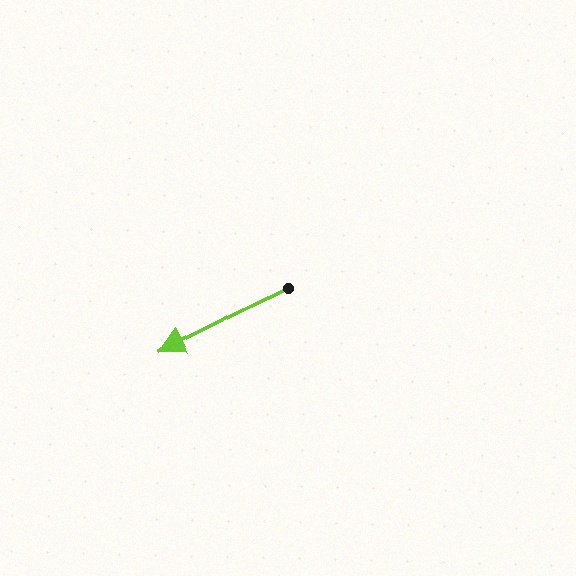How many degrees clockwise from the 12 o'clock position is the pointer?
Approximately 242 degrees.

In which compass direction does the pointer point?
Southwest.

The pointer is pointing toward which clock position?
Roughly 8 o'clock.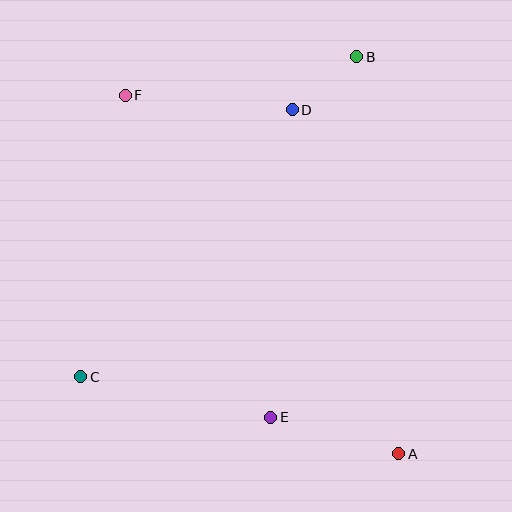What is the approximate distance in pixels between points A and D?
The distance between A and D is approximately 360 pixels.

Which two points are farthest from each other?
Points A and F are farthest from each other.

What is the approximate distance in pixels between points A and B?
The distance between A and B is approximately 400 pixels.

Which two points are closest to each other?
Points B and D are closest to each other.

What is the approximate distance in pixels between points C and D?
The distance between C and D is approximately 341 pixels.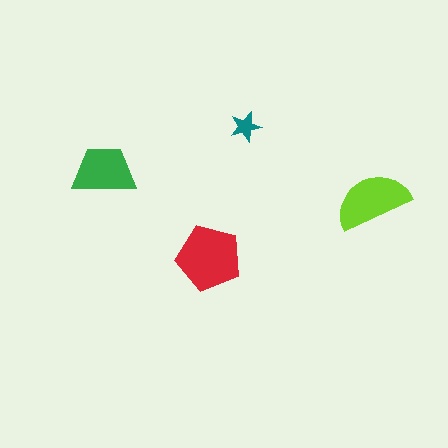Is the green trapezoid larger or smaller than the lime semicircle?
Smaller.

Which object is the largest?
The red pentagon.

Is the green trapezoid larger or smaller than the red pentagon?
Smaller.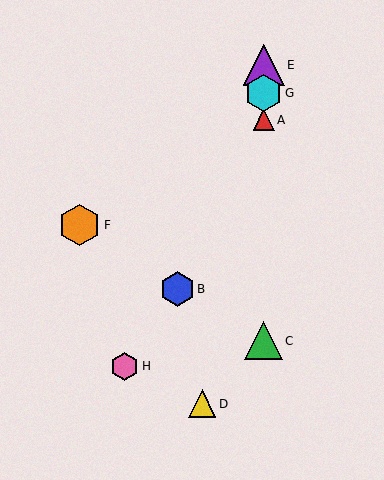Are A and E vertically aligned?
Yes, both are at x≈264.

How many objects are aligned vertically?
4 objects (A, C, E, G) are aligned vertically.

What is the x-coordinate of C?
Object C is at x≈264.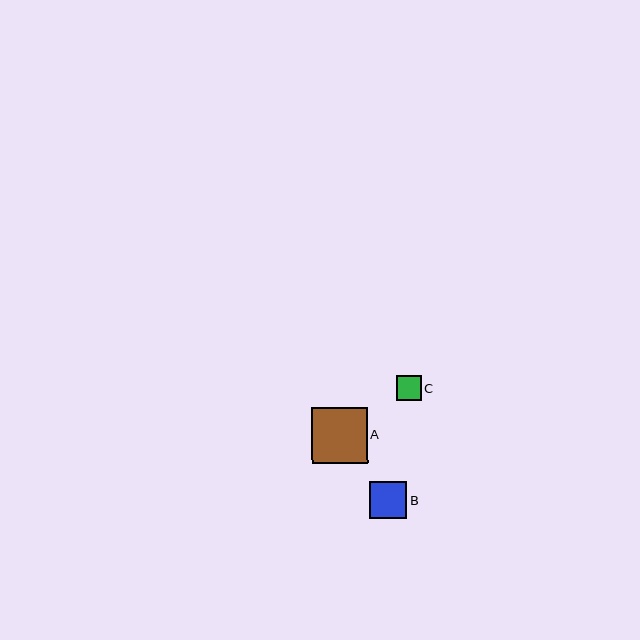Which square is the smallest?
Square C is the smallest with a size of approximately 25 pixels.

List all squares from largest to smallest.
From largest to smallest: A, B, C.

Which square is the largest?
Square A is the largest with a size of approximately 56 pixels.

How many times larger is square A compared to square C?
Square A is approximately 2.2 times the size of square C.